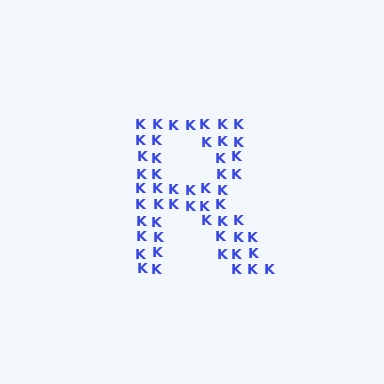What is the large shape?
The large shape is the letter R.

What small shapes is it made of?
It is made of small letter K's.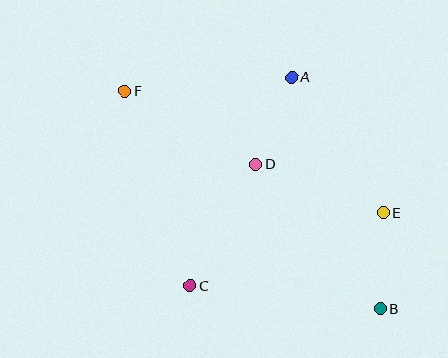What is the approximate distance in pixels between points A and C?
The distance between A and C is approximately 231 pixels.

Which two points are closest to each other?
Points A and D are closest to each other.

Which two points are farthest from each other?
Points B and F are farthest from each other.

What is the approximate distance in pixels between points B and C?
The distance between B and C is approximately 192 pixels.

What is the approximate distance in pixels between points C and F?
The distance between C and F is approximately 205 pixels.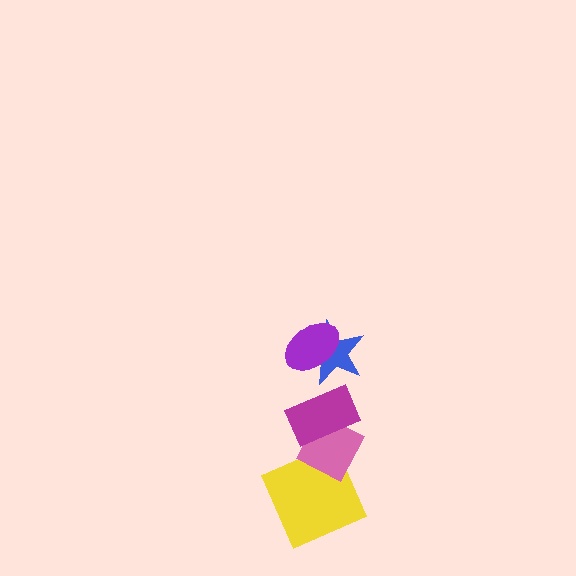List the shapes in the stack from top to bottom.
From top to bottom: the purple ellipse, the blue star, the magenta rectangle, the pink diamond, the yellow square.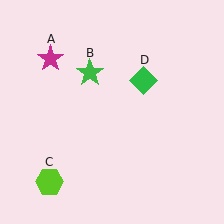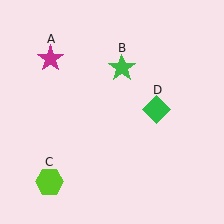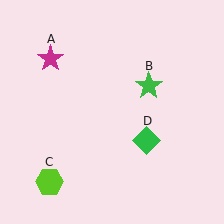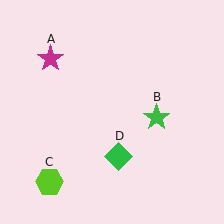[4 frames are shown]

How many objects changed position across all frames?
2 objects changed position: green star (object B), green diamond (object D).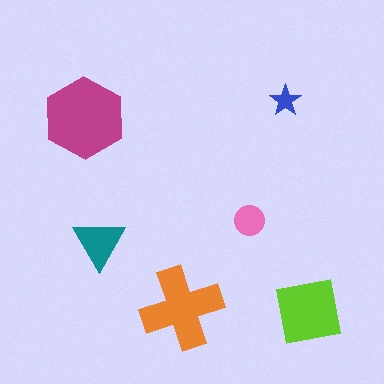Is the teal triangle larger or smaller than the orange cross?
Smaller.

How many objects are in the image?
There are 6 objects in the image.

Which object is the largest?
The magenta hexagon.